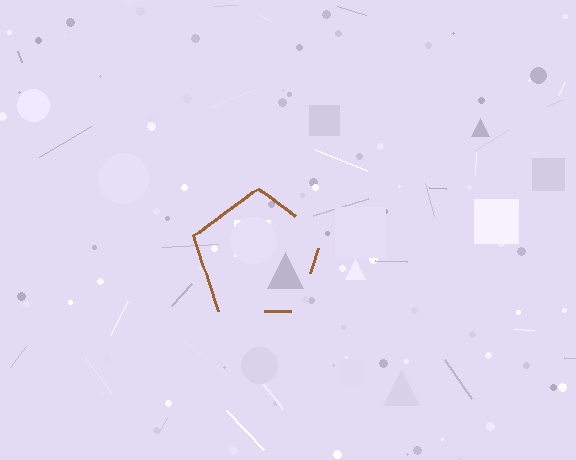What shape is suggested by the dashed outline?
The dashed outline suggests a pentagon.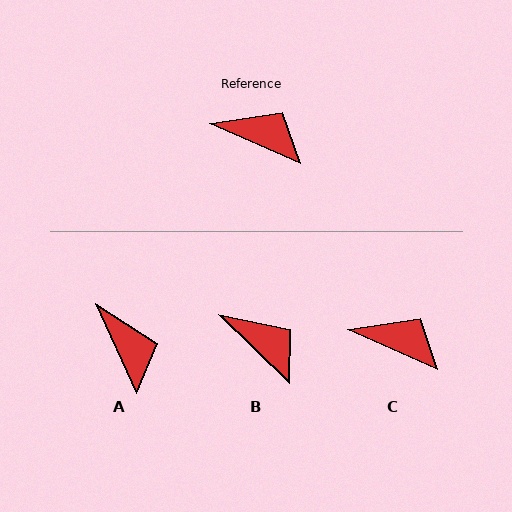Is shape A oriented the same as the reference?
No, it is off by about 41 degrees.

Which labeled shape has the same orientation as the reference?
C.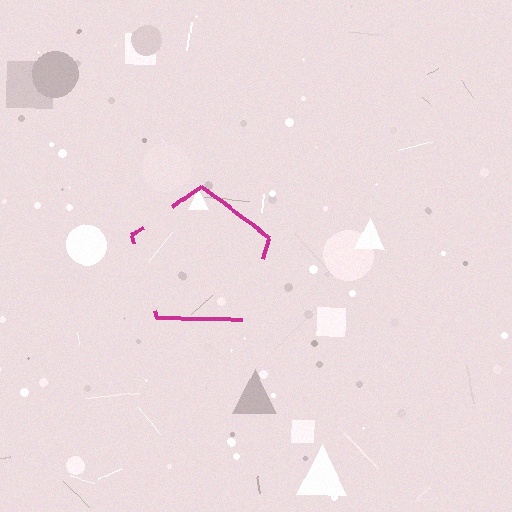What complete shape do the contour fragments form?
The contour fragments form a pentagon.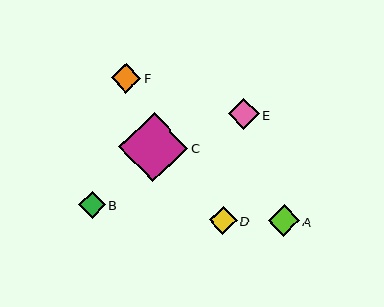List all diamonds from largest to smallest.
From largest to smallest: C, A, E, F, D, B.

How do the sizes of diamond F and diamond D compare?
Diamond F and diamond D are approximately the same size.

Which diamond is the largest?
Diamond C is the largest with a size of approximately 69 pixels.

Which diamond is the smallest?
Diamond B is the smallest with a size of approximately 27 pixels.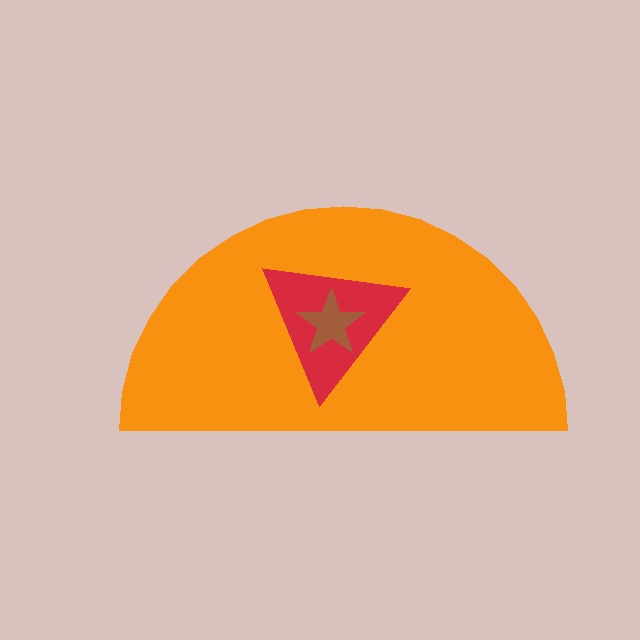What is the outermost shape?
The orange semicircle.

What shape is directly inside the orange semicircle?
The red triangle.